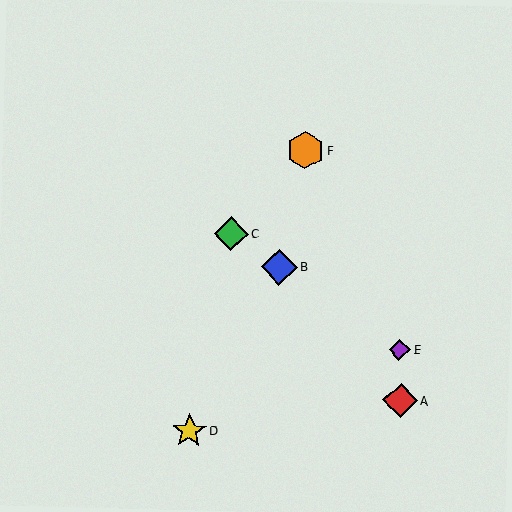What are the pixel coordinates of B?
Object B is at (279, 267).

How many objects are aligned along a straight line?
3 objects (B, C, E) are aligned along a straight line.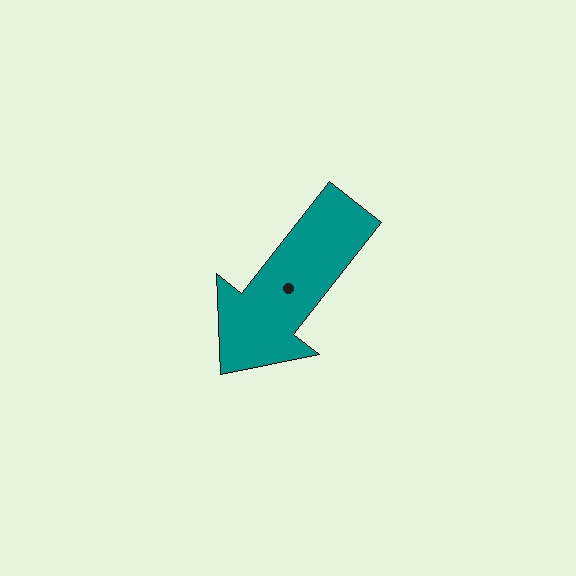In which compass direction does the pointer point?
Southwest.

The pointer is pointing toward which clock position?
Roughly 7 o'clock.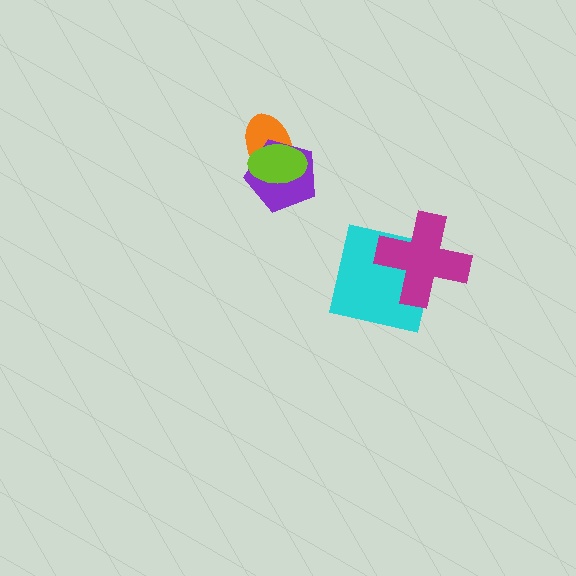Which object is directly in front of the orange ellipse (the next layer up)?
The purple pentagon is directly in front of the orange ellipse.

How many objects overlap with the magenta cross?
1 object overlaps with the magenta cross.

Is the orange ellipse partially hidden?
Yes, it is partially covered by another shape.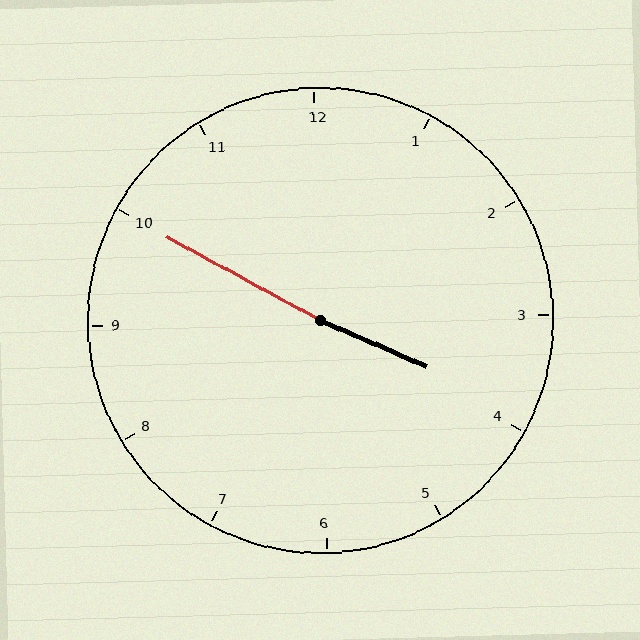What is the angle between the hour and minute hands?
Approximately 175 degrees.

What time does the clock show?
3:50.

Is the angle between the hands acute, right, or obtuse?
It is obtuse.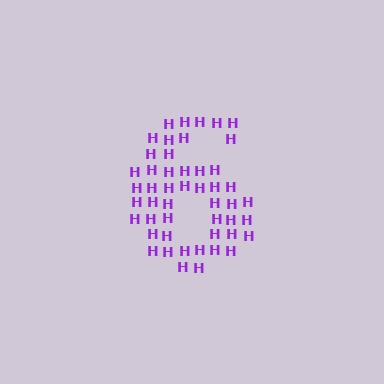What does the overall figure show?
The overall figure shows the digit 6.